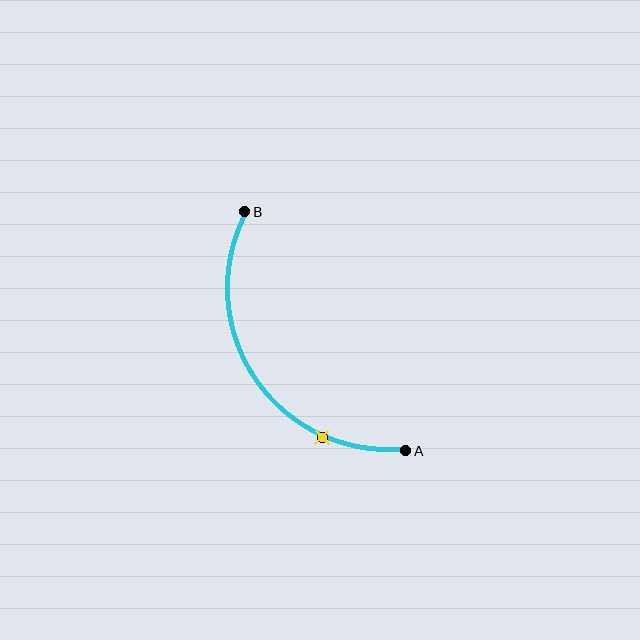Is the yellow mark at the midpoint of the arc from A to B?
No. The yellow mark lies on the arc but is closer to endpoint A. The arc midpoint would be at the point on the curve equidistant along the arc from both A and B.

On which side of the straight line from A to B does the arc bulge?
The arc bulges below and to the left of the straight line connecting A and B.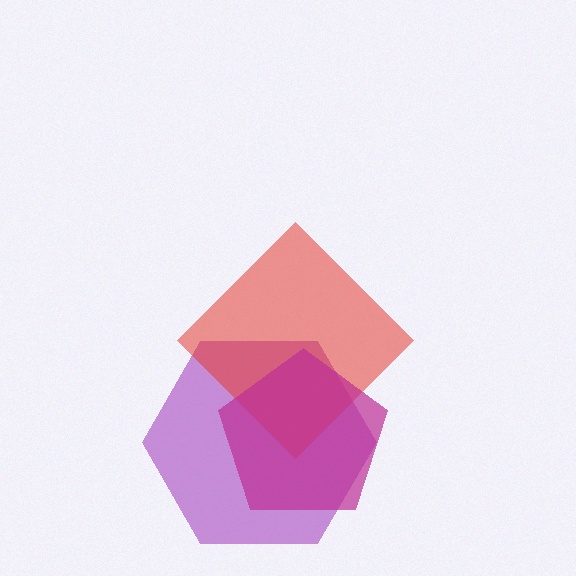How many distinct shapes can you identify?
There are 3 distinct shapes: a purple hexagon, a red diamond, a magenta pentagon.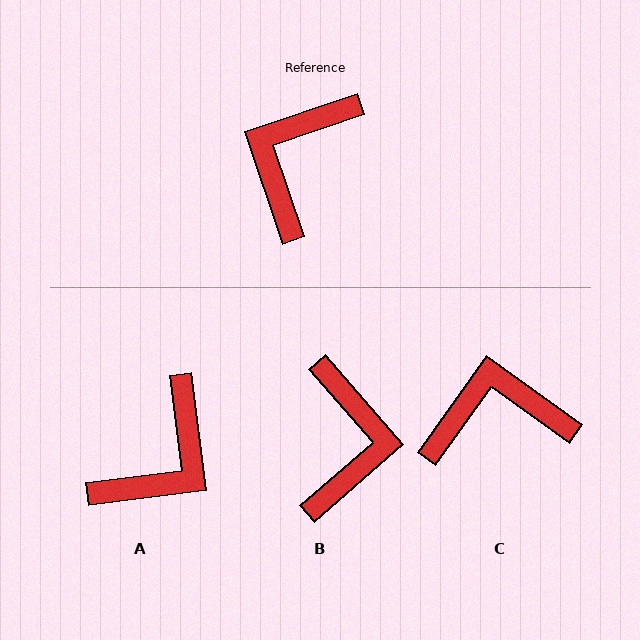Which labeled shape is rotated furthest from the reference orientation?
A, about 168 degrees away.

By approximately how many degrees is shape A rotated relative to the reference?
Approximately 168 degrees counter-clockwise.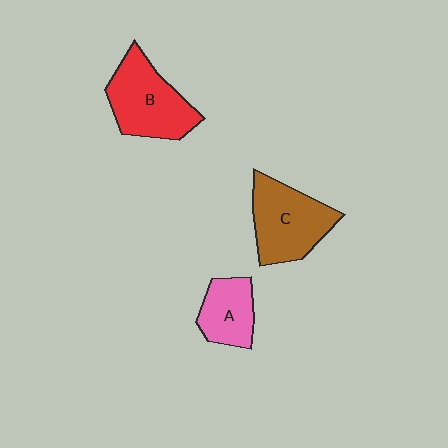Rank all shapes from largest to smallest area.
From largest to smallest: B (red), C (brown), A (pink).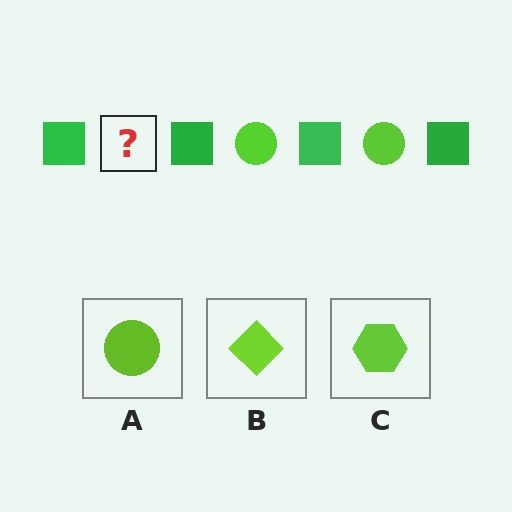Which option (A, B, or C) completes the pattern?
A.